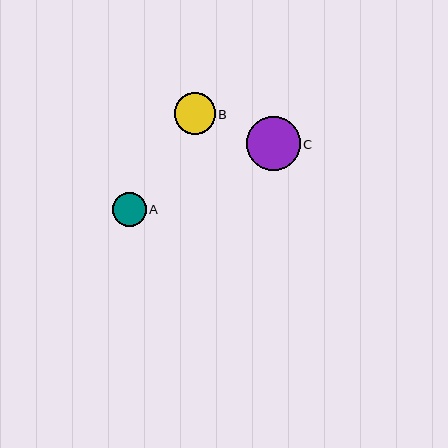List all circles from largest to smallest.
From largest to smallest: C, B, A.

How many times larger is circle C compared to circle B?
Circle C is approximately 1.3 times the size of circle B.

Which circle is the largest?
Circle C is the largest with a size of approximately 53 pixels.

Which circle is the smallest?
Circle A is the smallest with a size of approximately 34 pixels.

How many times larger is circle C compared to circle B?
Circle C is approximately 1.3 times the size of circle B.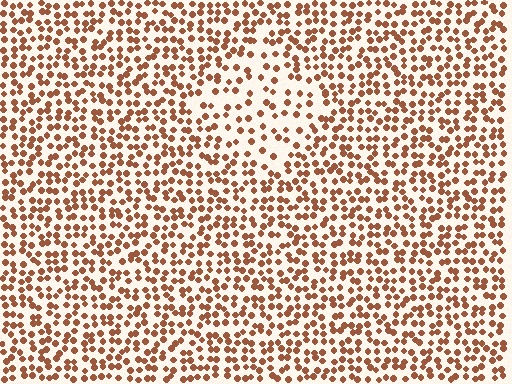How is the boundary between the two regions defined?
The boundary is defined by a change in element density (approximately 1.9x ratio). All elements are the same color, size, and shape.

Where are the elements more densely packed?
The elements are more densely packed outside the diamond boundary.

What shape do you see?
I see a diamond.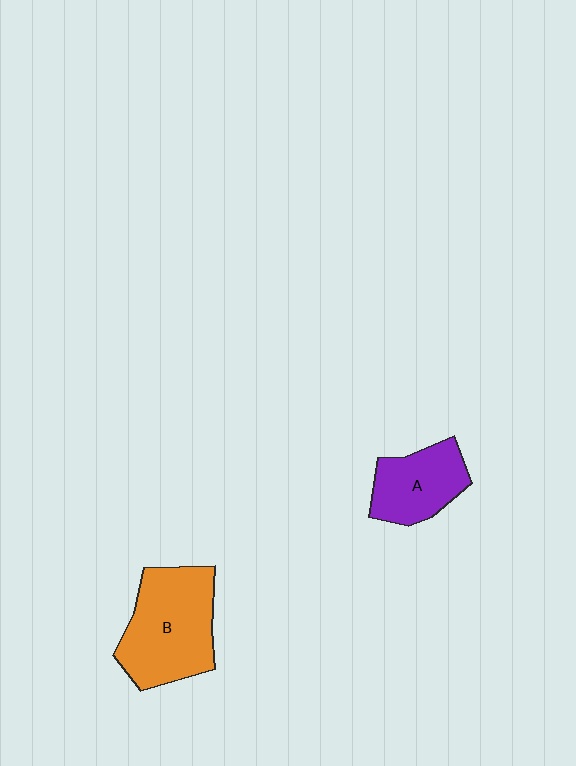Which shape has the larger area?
Shape B (orange).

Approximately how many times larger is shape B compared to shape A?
Approximately 1.6 times.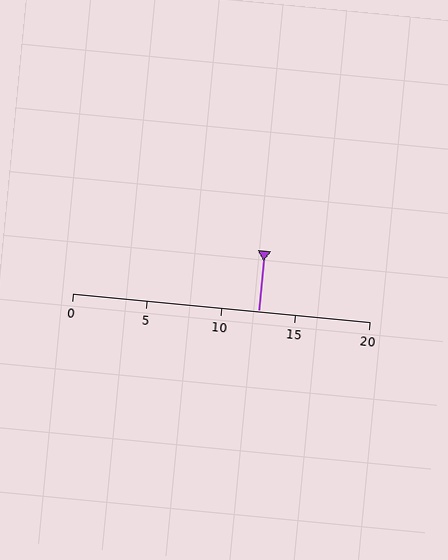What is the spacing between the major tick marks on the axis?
The major ticks are spaced 5 apart.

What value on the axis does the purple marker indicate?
The marker indicates approximately 12.5.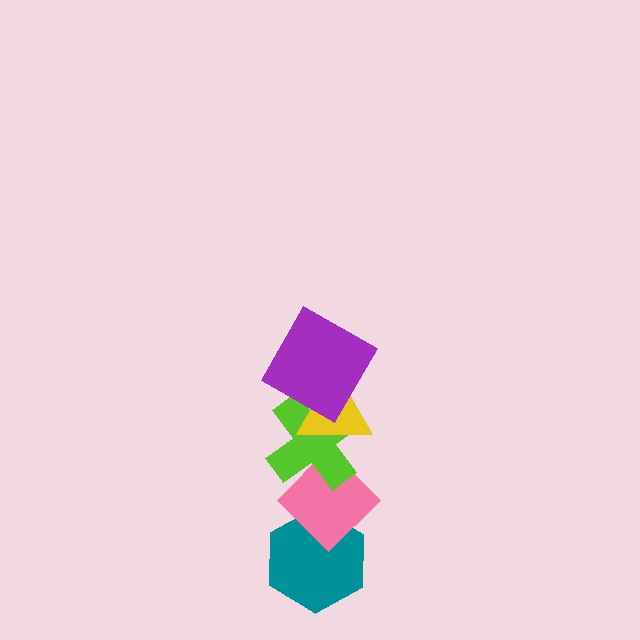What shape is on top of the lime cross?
The yellow triangle is on top of the lime cross.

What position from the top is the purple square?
The purple square is 1st from the top.